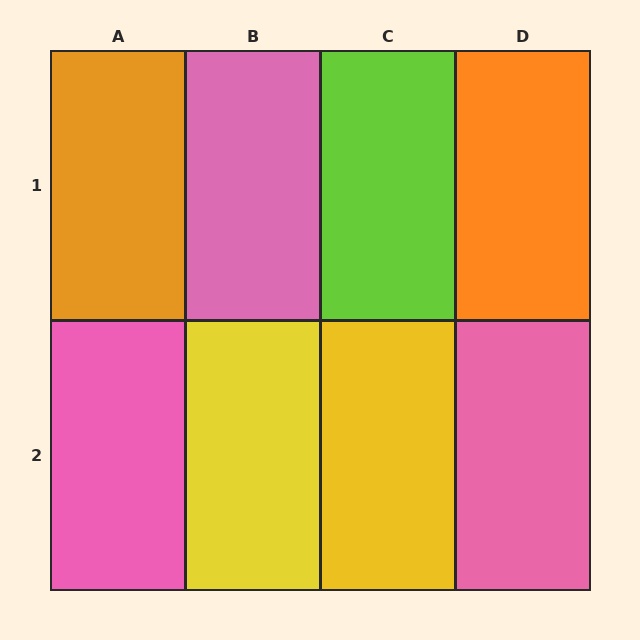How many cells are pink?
3 cells are pink.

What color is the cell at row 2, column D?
Pink.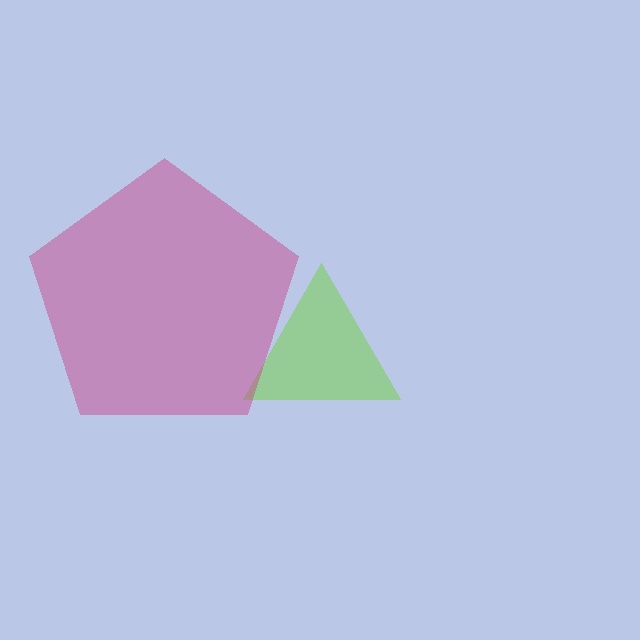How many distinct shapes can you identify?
There are 2 distinct shapes: a lime triangle, a magenta pentagon.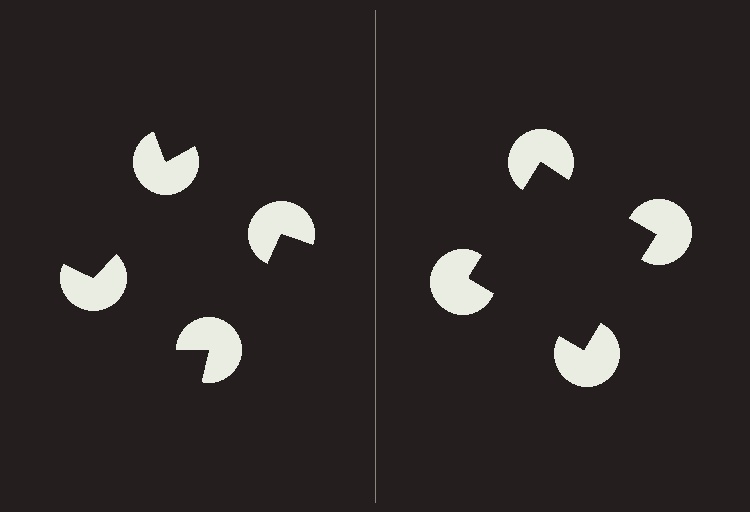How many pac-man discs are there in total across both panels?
8 — 4 on each side.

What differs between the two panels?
The pac-man discs are positioned identically on both sides; only the wedge orientations differ. On the right they align to a square; on the left they are misaligned.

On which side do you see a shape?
An illusory square appears on the right side. On the left side the wedge cuts are rotated, so no coherent shape forms.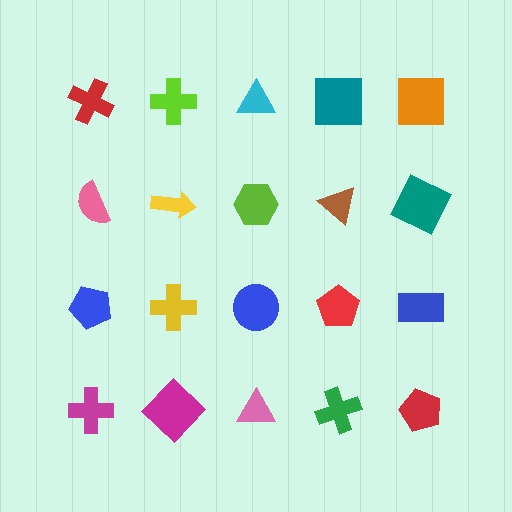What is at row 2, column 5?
A teal square.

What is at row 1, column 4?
A teal square.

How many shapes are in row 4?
5 shapes.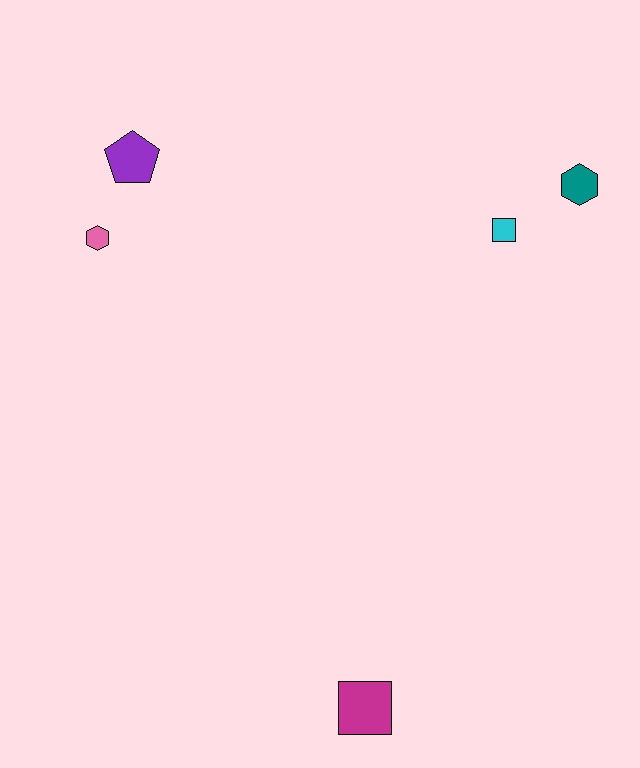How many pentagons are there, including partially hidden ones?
There is 1 pentagon.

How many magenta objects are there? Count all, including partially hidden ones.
There is 1 magenta object.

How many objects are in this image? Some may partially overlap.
There are 5 objects.